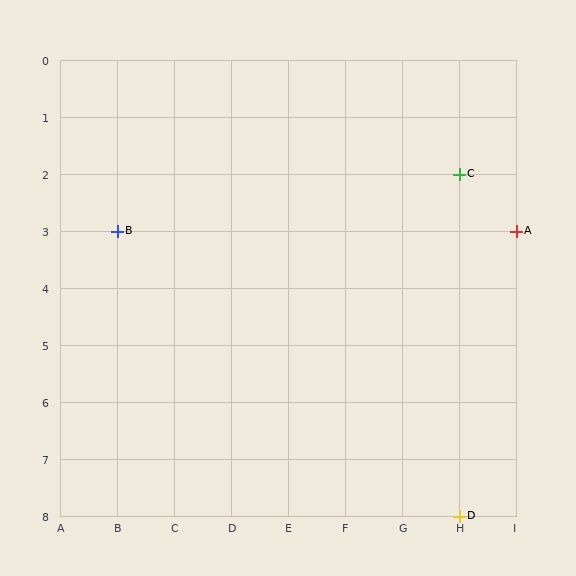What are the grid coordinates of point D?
Point D is at grid coordinates (H, 8).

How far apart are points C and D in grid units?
Points C and D are 6 rows apart.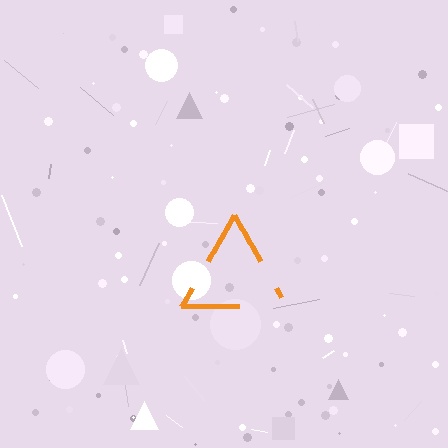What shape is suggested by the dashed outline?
The dashed outline suggests a triangle.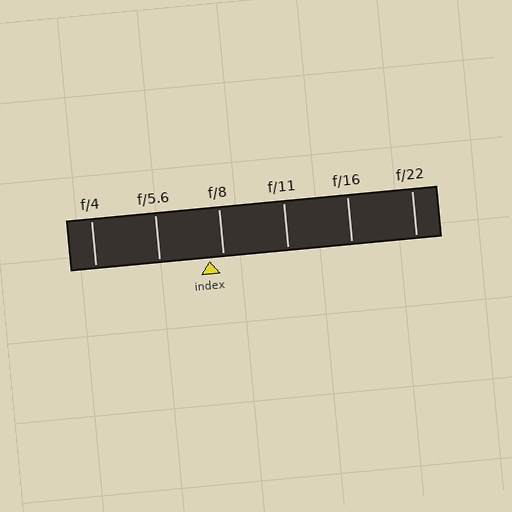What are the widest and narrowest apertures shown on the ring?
The widest aperture shown is f/4 and the narrowest is f/22.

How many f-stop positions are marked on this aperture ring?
There are 6 f-stop positions marked.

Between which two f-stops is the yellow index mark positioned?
The index mark is between f/5.6 and f/8.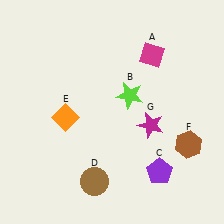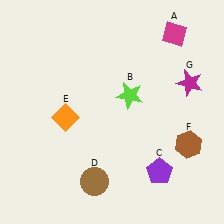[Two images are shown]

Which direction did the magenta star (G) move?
The magenta star (G) moved up.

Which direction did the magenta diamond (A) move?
The magenta diamond (A) moved right.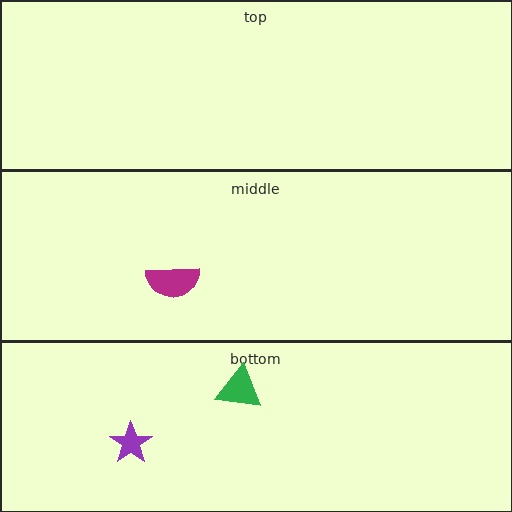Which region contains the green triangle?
The bottom region.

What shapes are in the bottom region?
The green triangle, the purple star.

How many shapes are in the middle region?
1.